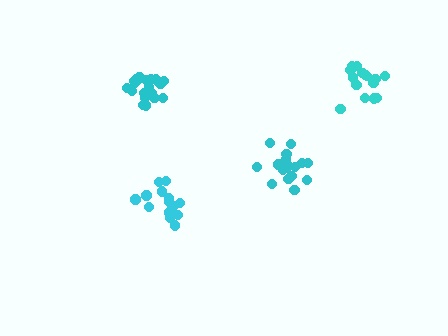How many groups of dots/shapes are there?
There are 4 groups.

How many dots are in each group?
Group 1: 16 dots, Group 2: 20 dots, Group 3: 19 dots, Group 4: 15 dots (70 total).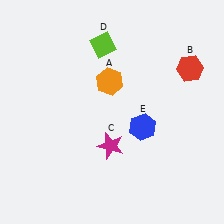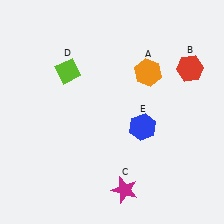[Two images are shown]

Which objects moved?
The objects that moved are: the orange hexagon (A), the magenta star (C), the lime diamond (D).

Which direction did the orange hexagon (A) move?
The orange hexagon (A) moved right.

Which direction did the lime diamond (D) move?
The lime diamond (D) moved left.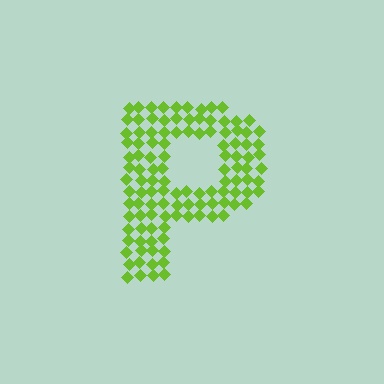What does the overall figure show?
The overall figure shows the letter P.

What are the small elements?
The small elements are diamonds.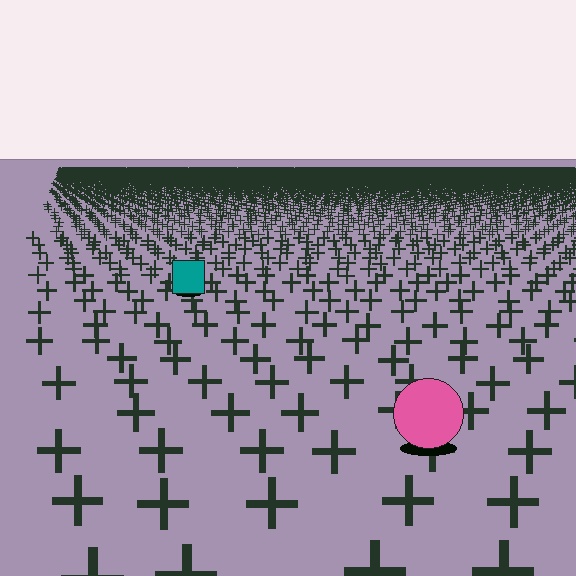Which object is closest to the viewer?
The pink circle is closest. The texture marks near it are larger and more spread out.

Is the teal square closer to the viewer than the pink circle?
No. The pink circle is closer — you can tell from the texture gradient: the ground texture is coarser near it.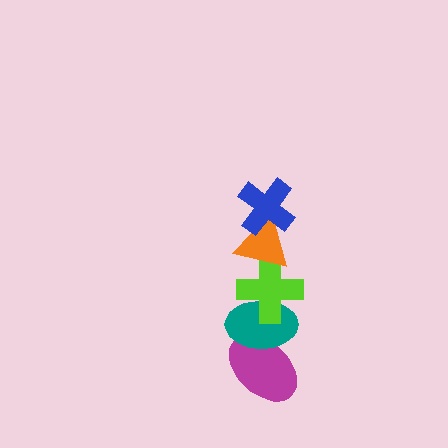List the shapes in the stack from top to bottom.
From top to bottom: the blue cross, the orange triangle, the lime cross, the teal ellipse, the magenta ellipse.